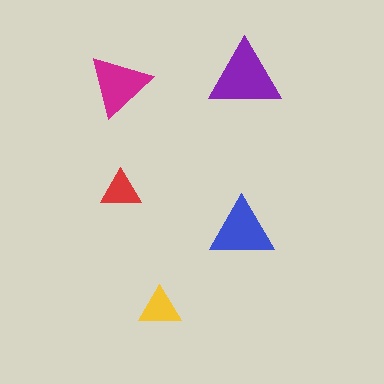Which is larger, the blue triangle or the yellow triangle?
The blue one.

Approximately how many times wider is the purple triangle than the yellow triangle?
About 1.5 times wider.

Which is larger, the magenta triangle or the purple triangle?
The purple one.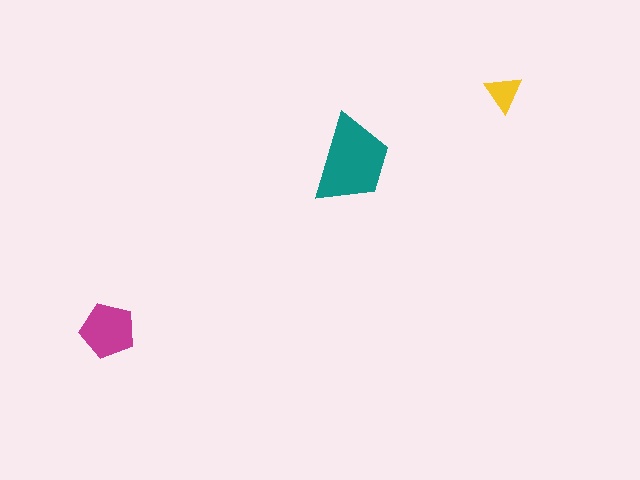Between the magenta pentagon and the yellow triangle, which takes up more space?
The magenta pentagon.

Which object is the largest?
The teal trapezoid.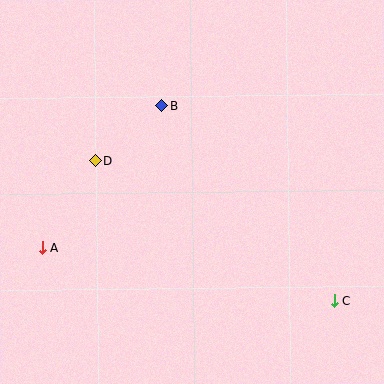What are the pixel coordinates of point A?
Point A is at (42, 247).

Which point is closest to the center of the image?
Point B at (162, 106) is closest to the center.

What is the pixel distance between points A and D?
The distance between A and D is 101 pixels.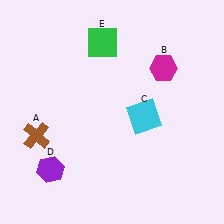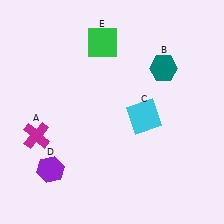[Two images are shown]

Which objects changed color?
A changed from brown to magenta. B changed from magenta to teal.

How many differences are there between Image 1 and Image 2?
There are 2 differences between the two images.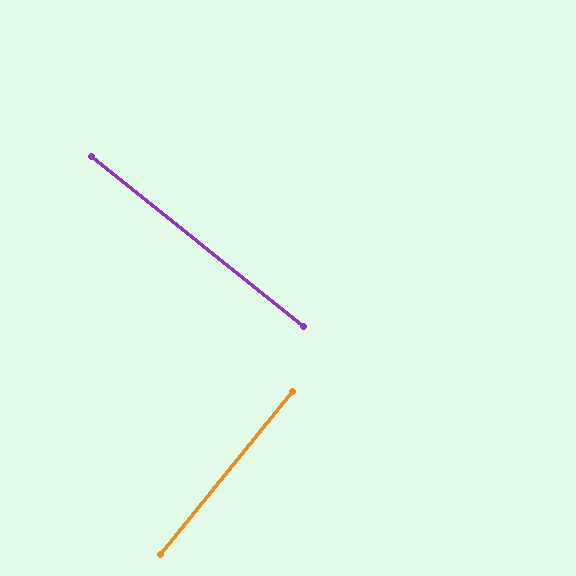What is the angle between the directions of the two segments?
Approximately 90 degrees.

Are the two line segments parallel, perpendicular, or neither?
Perpendicular — they meet at approximately 90°.